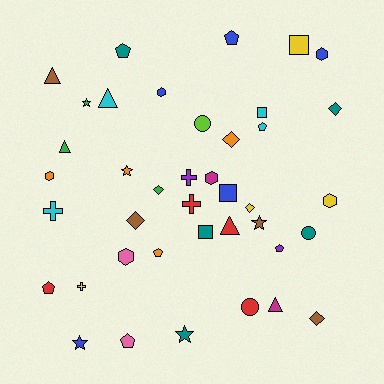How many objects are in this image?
There are 40 objects.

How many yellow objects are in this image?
There are 4 yellow objects.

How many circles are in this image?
There are 3 circles.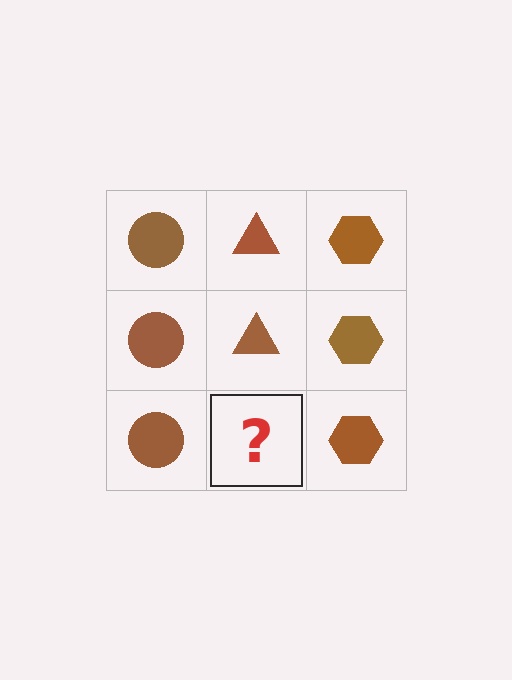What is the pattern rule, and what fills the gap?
The rule is that each column has a consistent shape. The gap should be filled with a brown triangle.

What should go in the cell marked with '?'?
The missing cell should contain a brown triangle.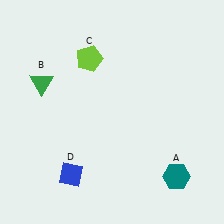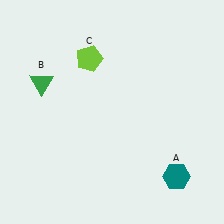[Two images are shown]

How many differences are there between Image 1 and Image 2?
There is 1 difference between the two images.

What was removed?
The blue diamond (D) was removed in Image 2.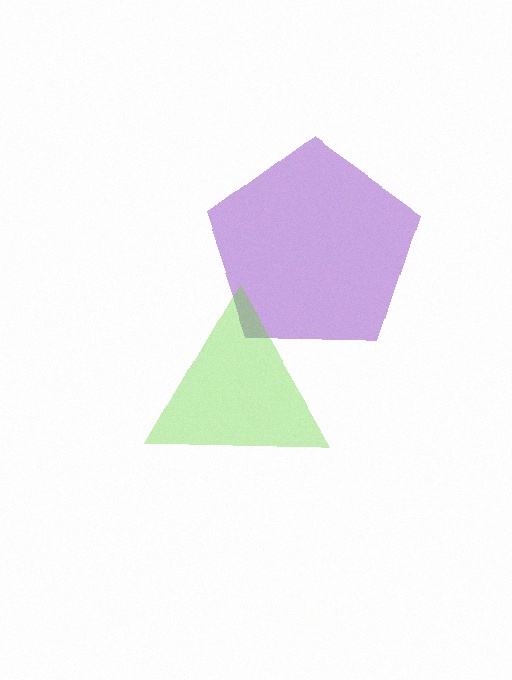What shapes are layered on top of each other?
The layered shapes are: a purple pentagon, a lime triangle.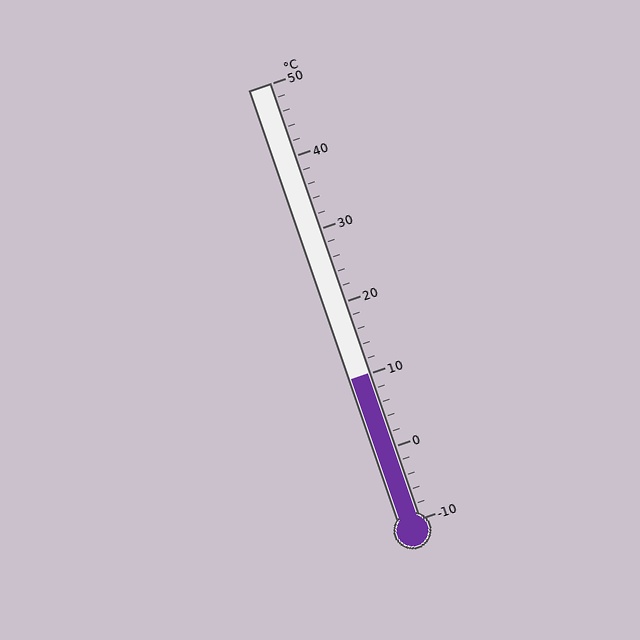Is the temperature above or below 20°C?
The temperature is below 20°C.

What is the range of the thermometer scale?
The thermometer scale ranges from -10°C to 50°C.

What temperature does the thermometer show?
The thermometer shows approximately 10°C.